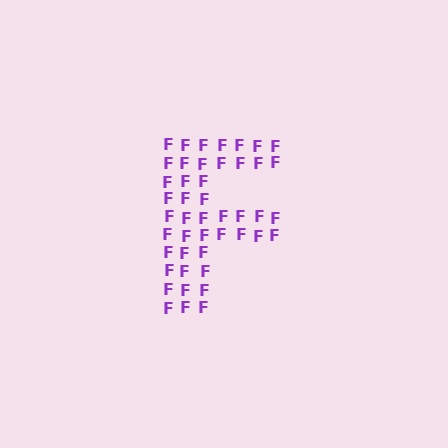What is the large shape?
The large shape is the letter F.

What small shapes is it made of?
It is made of small letter F's.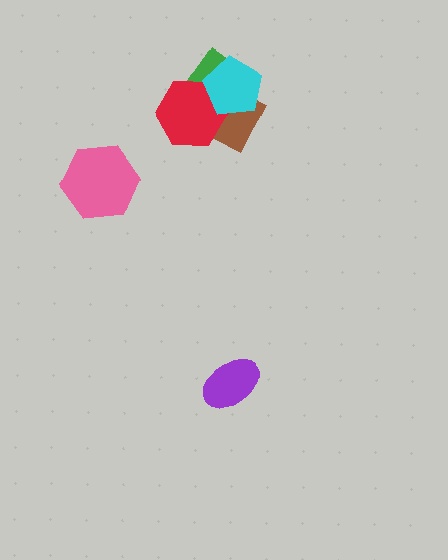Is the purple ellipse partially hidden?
No, no other shape covers it.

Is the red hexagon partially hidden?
Yes, it is partially covered by another shape.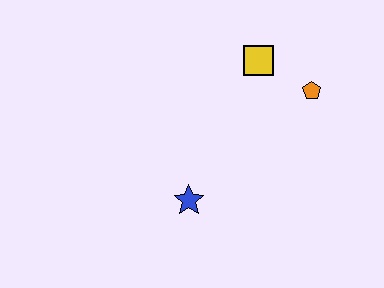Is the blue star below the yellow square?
Yes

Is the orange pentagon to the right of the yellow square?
Yes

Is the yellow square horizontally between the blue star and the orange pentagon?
Yes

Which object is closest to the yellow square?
The orange pentagon is closest to the yellow square.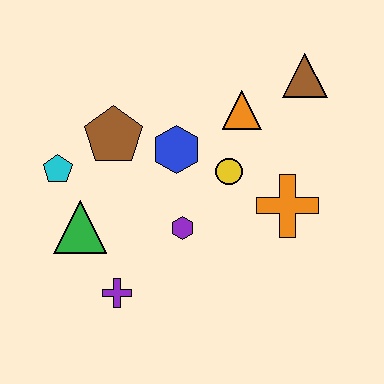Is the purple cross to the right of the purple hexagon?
No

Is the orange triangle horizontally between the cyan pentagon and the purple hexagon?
No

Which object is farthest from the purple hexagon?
The brown triangle is farthest from the purple hexagon.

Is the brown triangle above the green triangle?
Yes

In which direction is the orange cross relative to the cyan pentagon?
The orange cross is to the right of the cyan pentagon.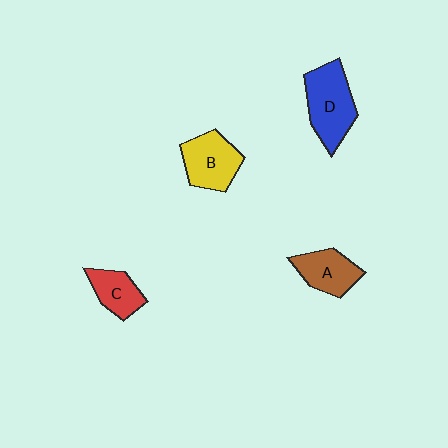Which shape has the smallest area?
Shape C (red).